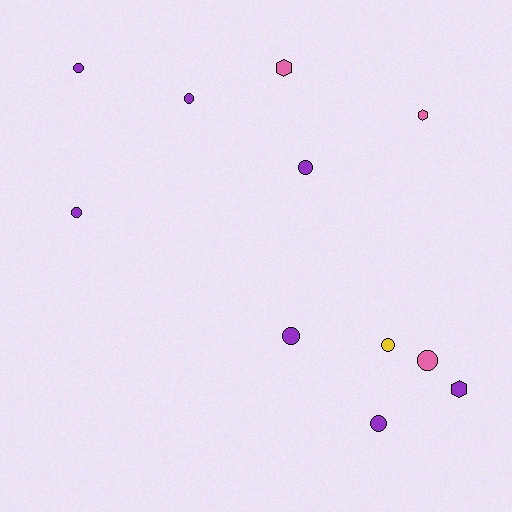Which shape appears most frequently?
Circle, with 8 objects.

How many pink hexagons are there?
There are 2 pink hexagons.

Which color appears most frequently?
Purple, with 7 objects.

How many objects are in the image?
There are 11 objects.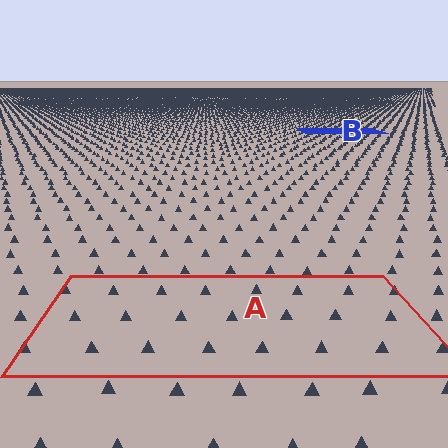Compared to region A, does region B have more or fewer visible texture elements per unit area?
Region B has more texture elements per unit area — they are packed more densely because it is farther away.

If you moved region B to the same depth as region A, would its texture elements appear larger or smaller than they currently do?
They would appear larger. At a closer depth, the same texture elements are projected at a bigger on-screen size.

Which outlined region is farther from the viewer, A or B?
Region B is farther from the viewer — the texture elements inside it appear smaller and more densely packed.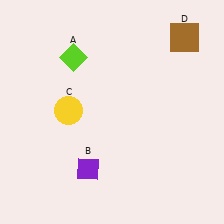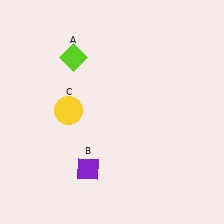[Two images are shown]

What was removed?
The brown square (D) was removed in Image 2.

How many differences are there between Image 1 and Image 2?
There is 1 difference between the two images.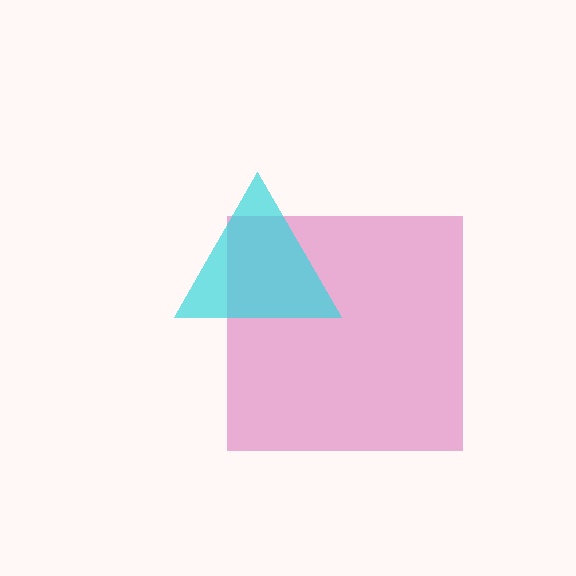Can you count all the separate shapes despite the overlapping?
Yes, there are 2 separate shapes.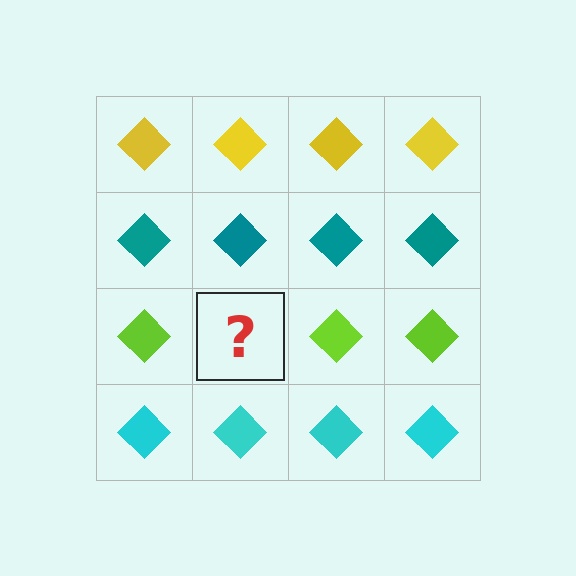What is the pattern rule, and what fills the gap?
The rule is that each row has a consistent color. The gap should be filled with a lime diamond.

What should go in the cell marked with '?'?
The missing cell should contain a lime diamond.